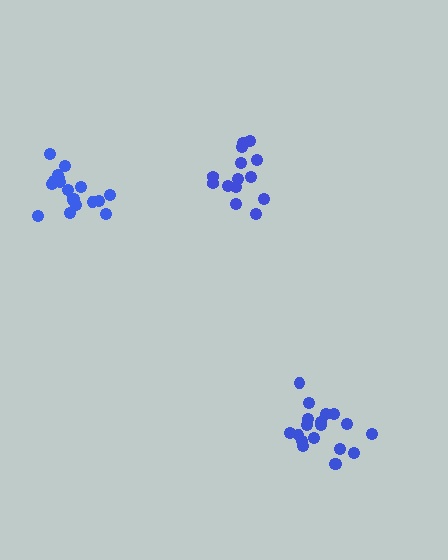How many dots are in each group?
Group 1: 19 dots, Group 2: 14 dots, Group 3: 19 dots (52 total).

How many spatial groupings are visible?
There are 3 spatial groupings.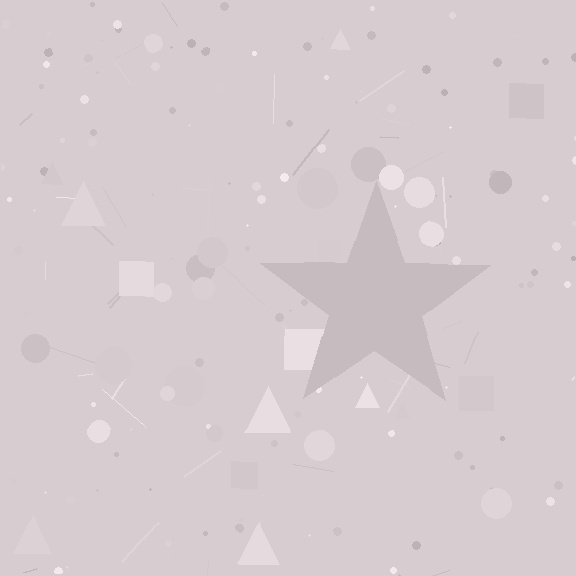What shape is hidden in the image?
A star is hidden in the image.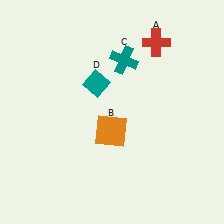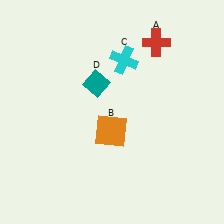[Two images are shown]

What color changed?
The cross (C) changed from teal in Image 1 to cyan in Image 2.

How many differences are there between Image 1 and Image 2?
There is 1 difference between the two images.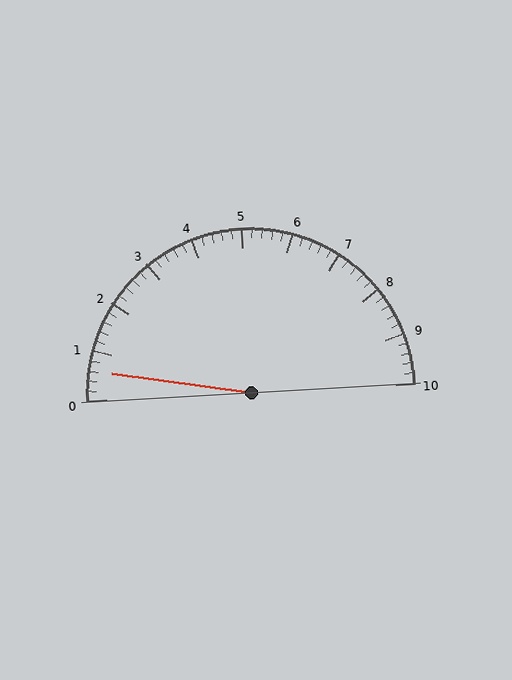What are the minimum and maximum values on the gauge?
The gauge ranges from 0 to 10.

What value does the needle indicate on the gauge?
The needle indicates approximately 0.6.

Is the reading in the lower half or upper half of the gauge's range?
The reading is in the lower half of the range (0 to 10).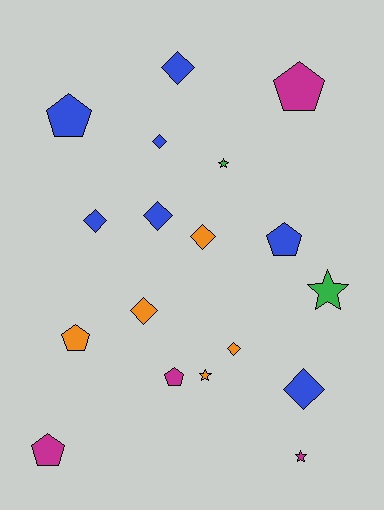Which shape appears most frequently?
Diamond, with 8 objects.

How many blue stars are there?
There are no blue stars.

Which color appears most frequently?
Blue, with 7 objects.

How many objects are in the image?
There are 18 objects.